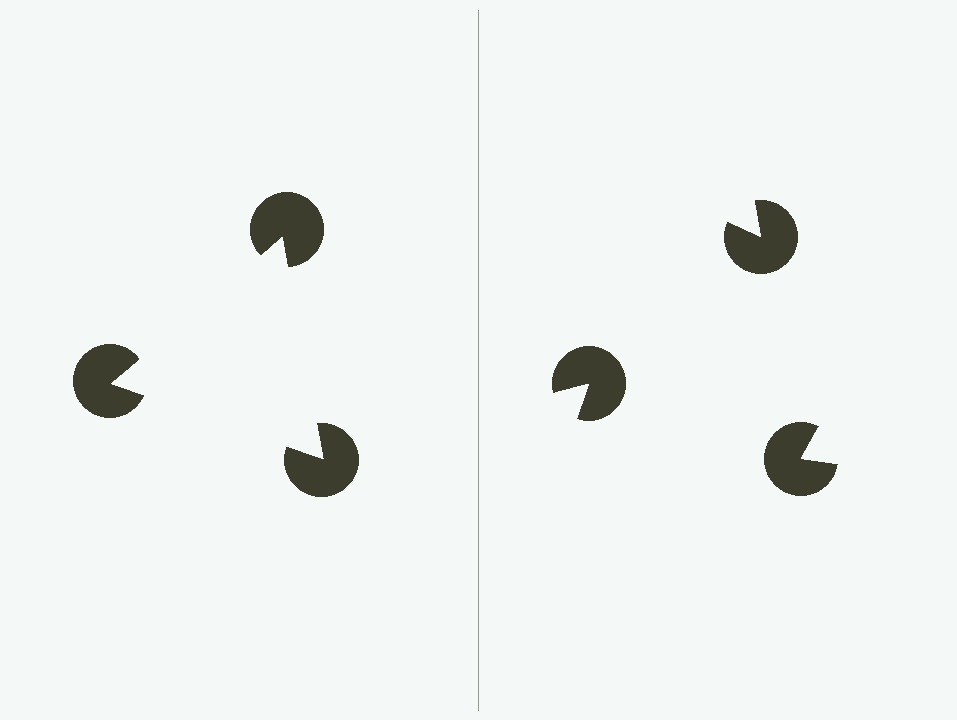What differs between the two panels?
The pac-man discs are positioned identically on both sides; only the wedge orientations differ. On the left they align to a triangle; on the right they are misaligned.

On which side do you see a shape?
An illusory triangle appears on the left side. On the right side the wedge cuts are rotated, so no coherent shape forms.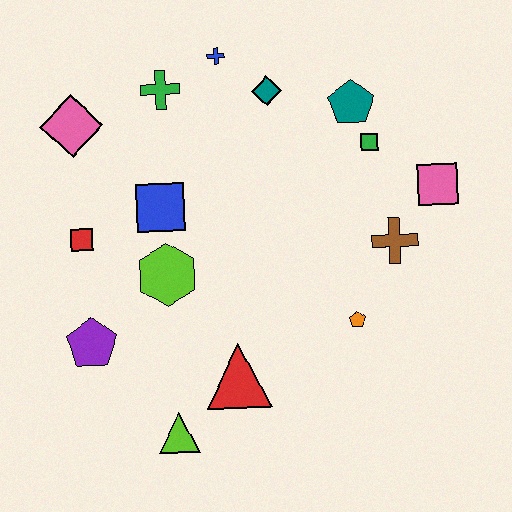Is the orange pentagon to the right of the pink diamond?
Yes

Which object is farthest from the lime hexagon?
The pink square is farthest from the lime hexagon.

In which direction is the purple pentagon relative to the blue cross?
The purple pentagon is below the blue cross.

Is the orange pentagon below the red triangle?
No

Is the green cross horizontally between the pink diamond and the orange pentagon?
Yes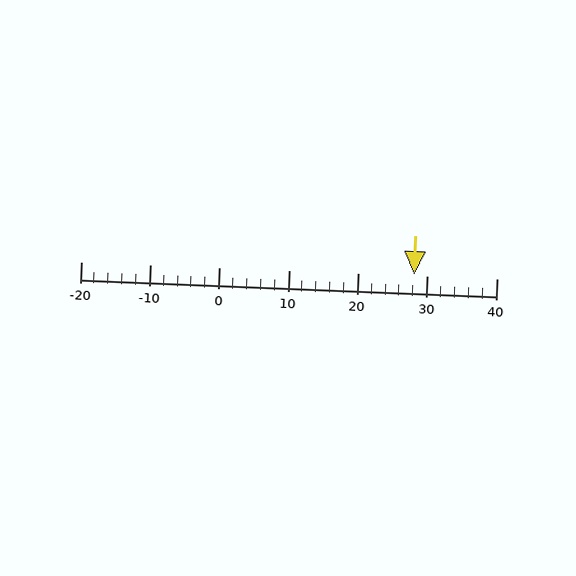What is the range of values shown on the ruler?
The ruler shows values from -20 to 40.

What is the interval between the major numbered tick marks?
The major tick marks are spaced 10 units apart.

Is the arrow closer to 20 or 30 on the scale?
The arrow is closer to 30.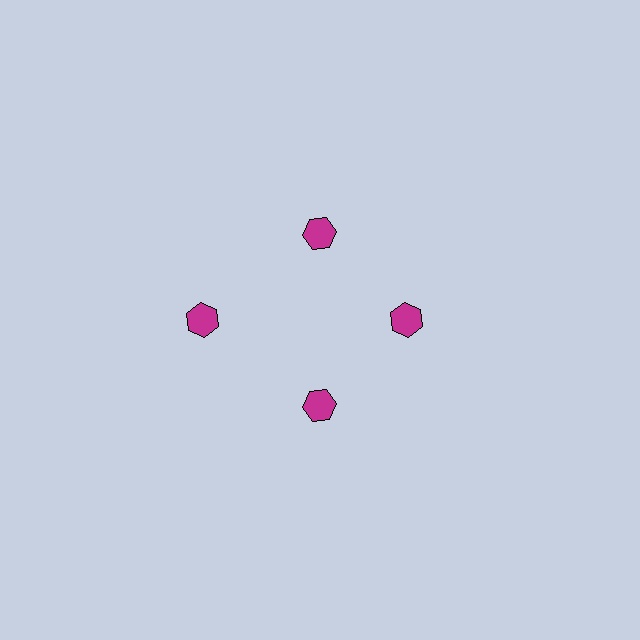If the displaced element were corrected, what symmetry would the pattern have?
It would have 4-fold rotational symmetry — the pattern would map onto itself every 90 degrees.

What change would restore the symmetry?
The symmetry would be restored by moving it inward, back onto the ring so that all 4 hexagons sit at equal angles and equal distance from the center.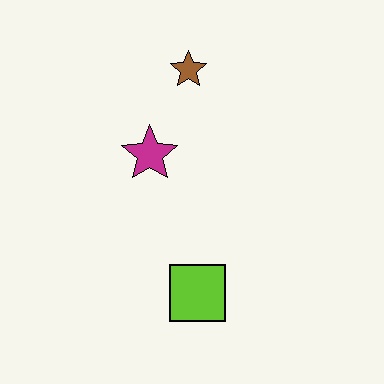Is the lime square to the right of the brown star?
Yes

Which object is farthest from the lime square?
The brown star is farthest from the lime square.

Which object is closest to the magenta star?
The brown star is closest to the magenta star.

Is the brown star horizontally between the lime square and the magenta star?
Yes